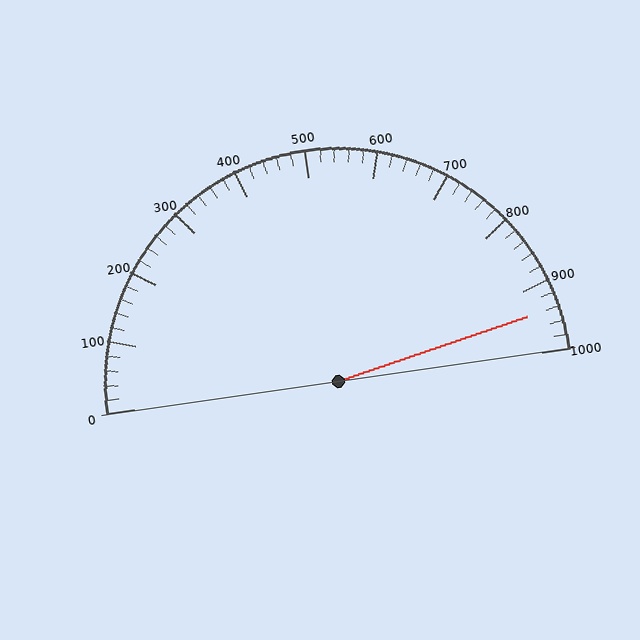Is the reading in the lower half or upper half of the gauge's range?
The reading is in the upper half of the range (0 to 1000).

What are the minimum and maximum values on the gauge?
The gauge ranges from 0 to 1000.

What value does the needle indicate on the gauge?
The needle indicates approximately 940.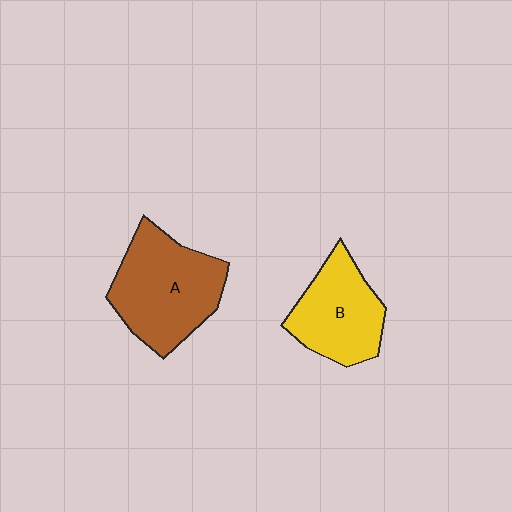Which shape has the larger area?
Shape A (brown).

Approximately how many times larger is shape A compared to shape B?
Approximately 1.3 times.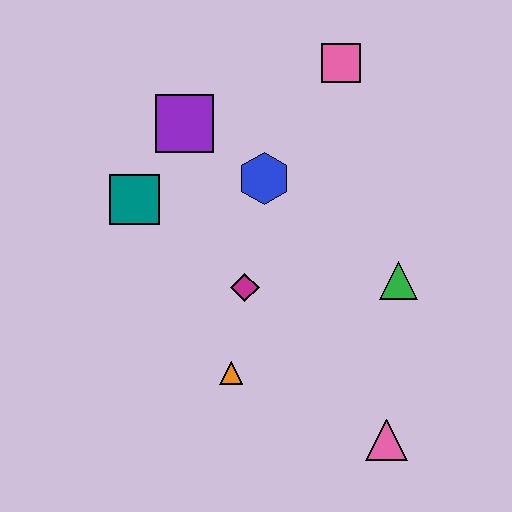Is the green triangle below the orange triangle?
No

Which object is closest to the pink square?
The blue hexagon is closest to the pink square.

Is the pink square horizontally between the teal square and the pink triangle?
Yes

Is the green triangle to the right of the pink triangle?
Yes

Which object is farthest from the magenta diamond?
The pink square is farthest from the magenta diamond.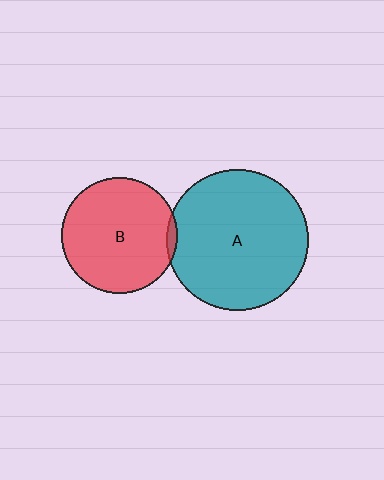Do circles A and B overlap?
Yes.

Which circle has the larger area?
Circle A (teal).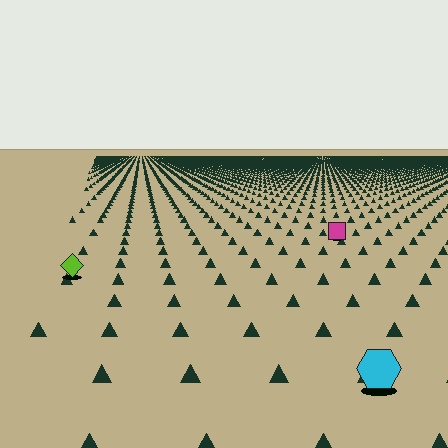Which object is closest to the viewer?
The cyan hexagon is closest. The texture marks near it are larger and more spread out.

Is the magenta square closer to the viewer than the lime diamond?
No. The lime diamond is closer — you can tell from the texture gradient: the ground texture is coarser near it.